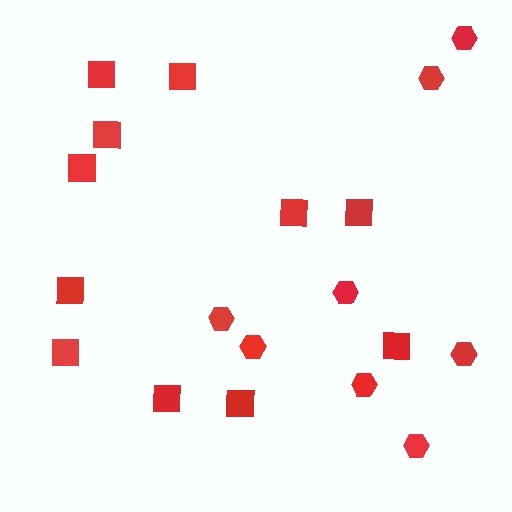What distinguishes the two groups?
There are 2 groups: one group of squares (11) and one group of hexagons (8).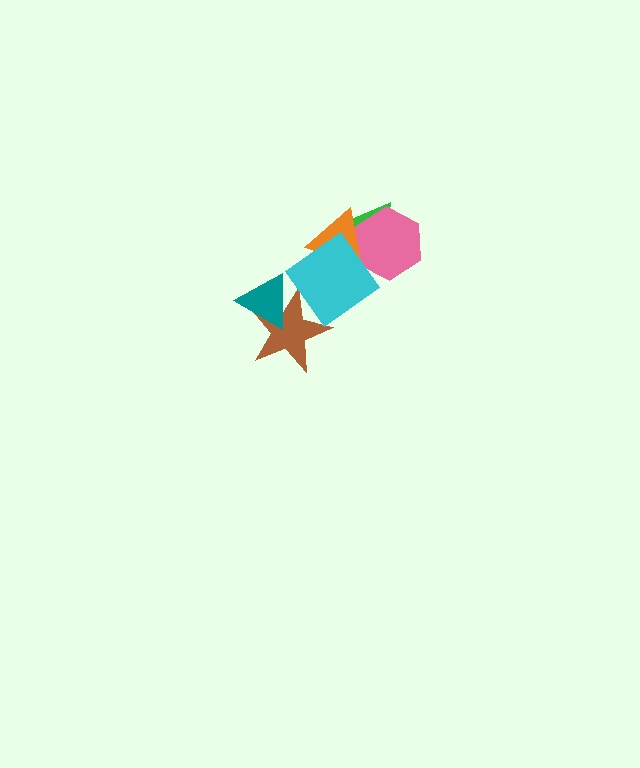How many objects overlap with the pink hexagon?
3 objects overlap with the pink hexagon.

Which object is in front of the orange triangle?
The cyan diamond is in front of the orange triangle.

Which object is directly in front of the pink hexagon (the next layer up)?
The orange triangle is directly in front of the pink hexagon.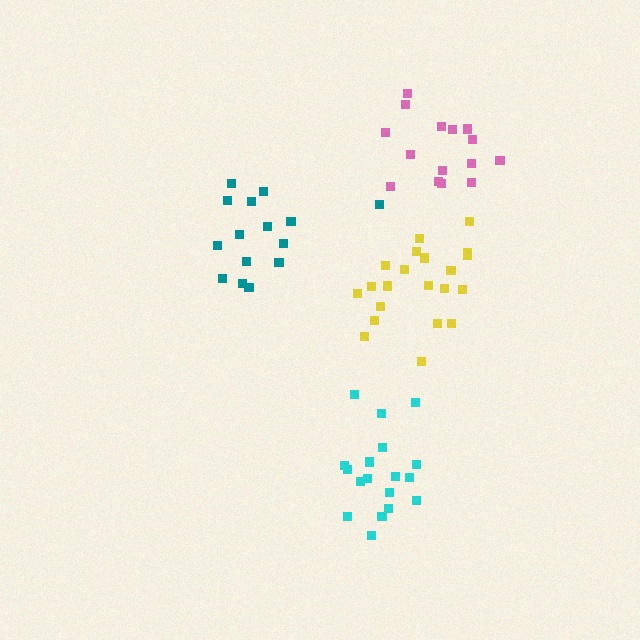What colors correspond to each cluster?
The clusters are colored: cyan, teal, pink, yellow.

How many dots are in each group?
Group 1: 18 dots, Group 2: 15 dots, Group 3: 15 dots, Group 4: 21 dots (69 total).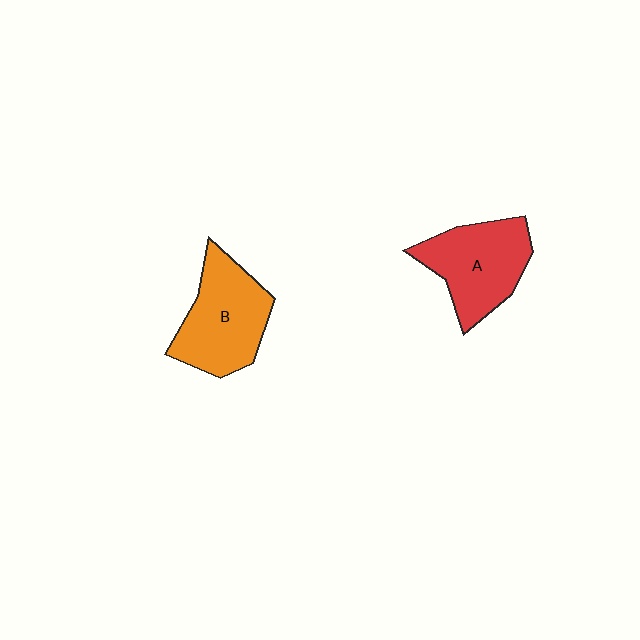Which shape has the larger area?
Shape B (orange).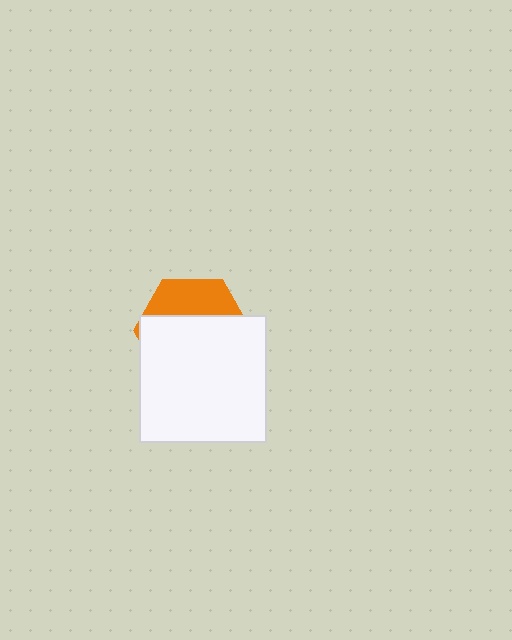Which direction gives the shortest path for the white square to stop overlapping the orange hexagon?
Moving down gives the shortest separation.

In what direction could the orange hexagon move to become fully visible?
The orange hexagon could move up. That would shift it out from behind the white square entirely.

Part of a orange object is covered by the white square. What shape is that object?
It is a hexagon.